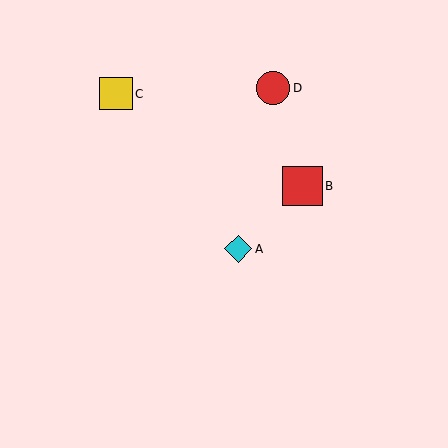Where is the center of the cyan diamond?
The center of the cyan diamond is at (238, 249).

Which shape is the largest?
The red square (labeled B) is the largest.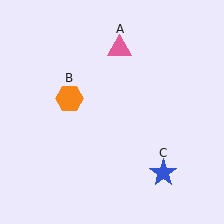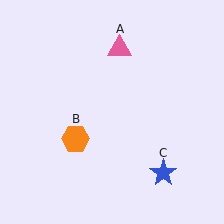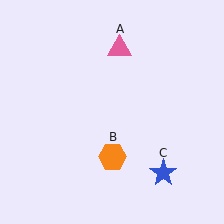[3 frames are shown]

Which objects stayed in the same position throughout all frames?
Pink triangle (object A) and blue star (object C) remained stationary.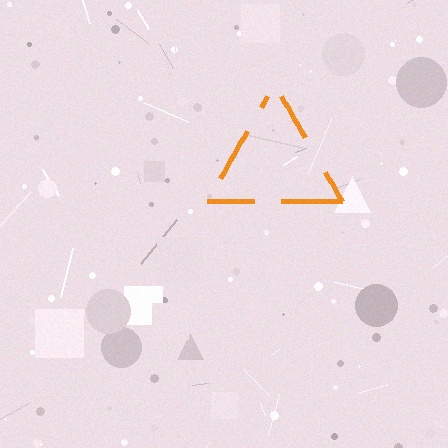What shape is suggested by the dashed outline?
The dashed outline suggests a triangle.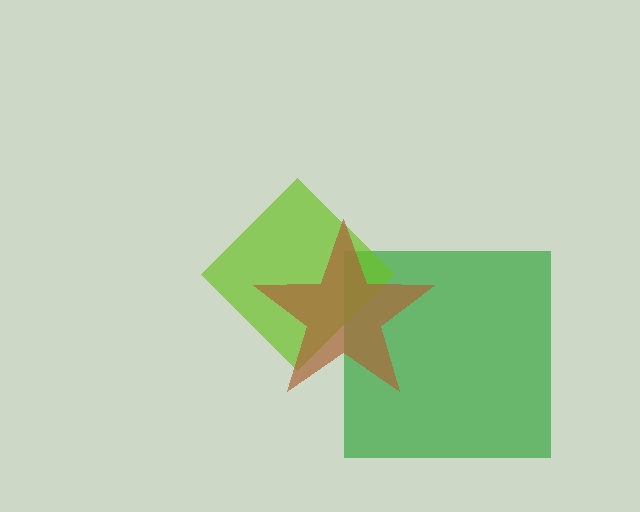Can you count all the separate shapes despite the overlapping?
Yes, there are 3 separate shapes.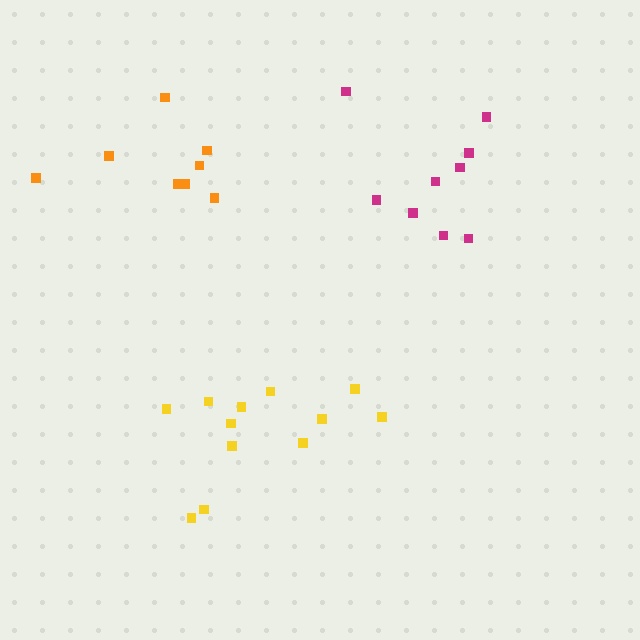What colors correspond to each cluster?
The clusters are colored: magenta, orange, yellow.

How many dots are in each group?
Group 1: 9 dots, Group 2: 8 dots, Group 3: 12 dots (29 total).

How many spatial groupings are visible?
There are 3 spatial groupings.